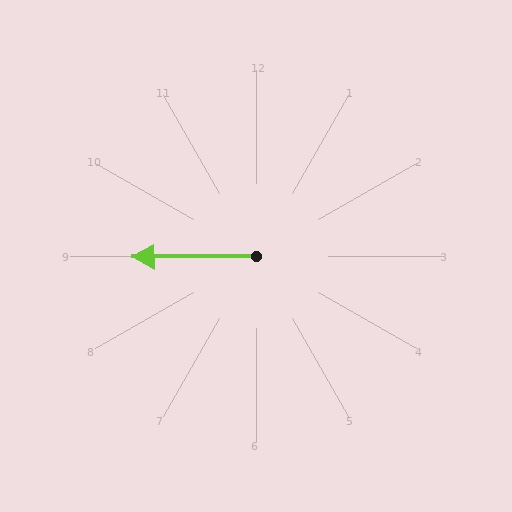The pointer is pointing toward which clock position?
Roughly 9 o'clock.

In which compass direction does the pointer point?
West.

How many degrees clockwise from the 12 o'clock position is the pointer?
Approximately 270 degrees.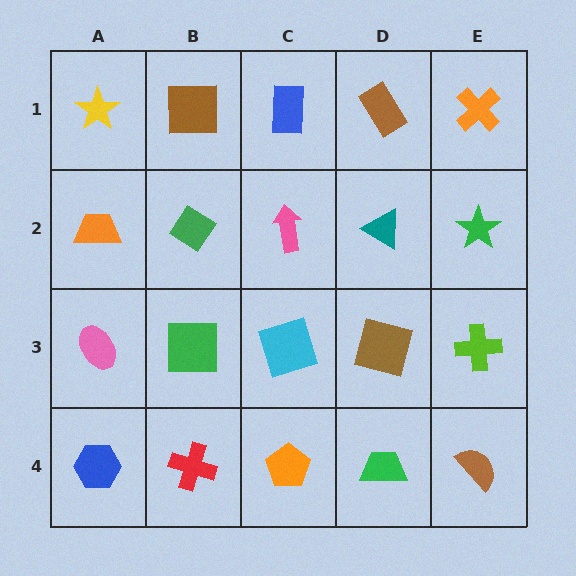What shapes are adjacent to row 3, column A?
An orange trapezoid (row 2, column A), a blue hexagon (row 4, column A), a green square (row 3, column B).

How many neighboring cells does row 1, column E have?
2.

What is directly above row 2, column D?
A brown rectangle.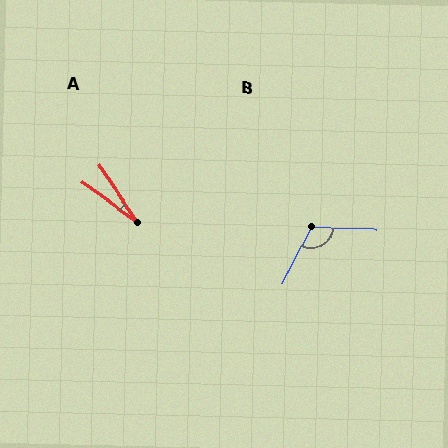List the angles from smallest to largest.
A (19°), B (114°).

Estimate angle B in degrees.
Approximately 114 degrees.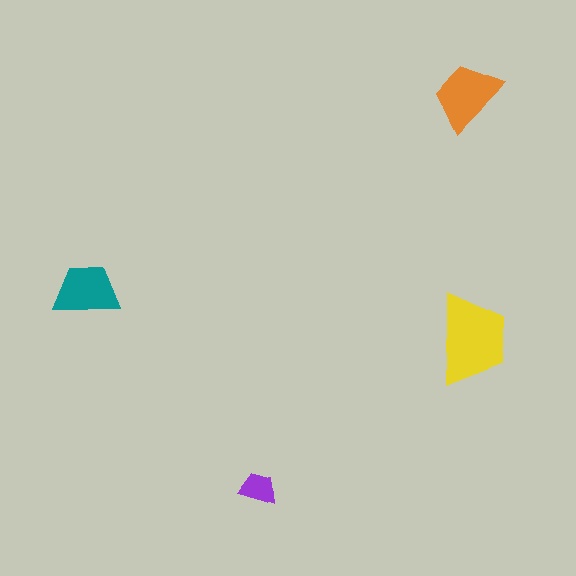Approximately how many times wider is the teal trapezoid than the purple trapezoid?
About 1.5 times wider.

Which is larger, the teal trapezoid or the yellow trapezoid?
The yellow one.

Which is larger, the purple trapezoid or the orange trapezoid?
The orange one.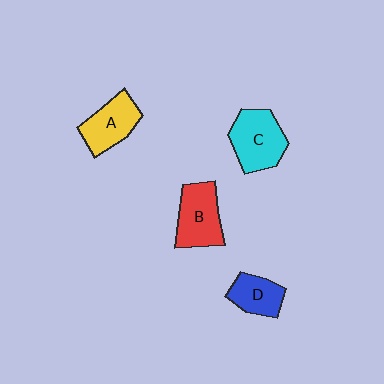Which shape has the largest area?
Shape C (cyan).